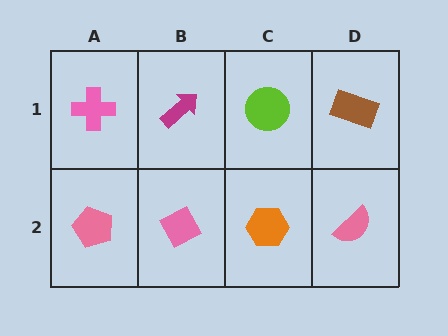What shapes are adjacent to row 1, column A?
A pink pentagon (row 2, column A), a magenta arrow (row 1, column B).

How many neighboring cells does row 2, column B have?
3.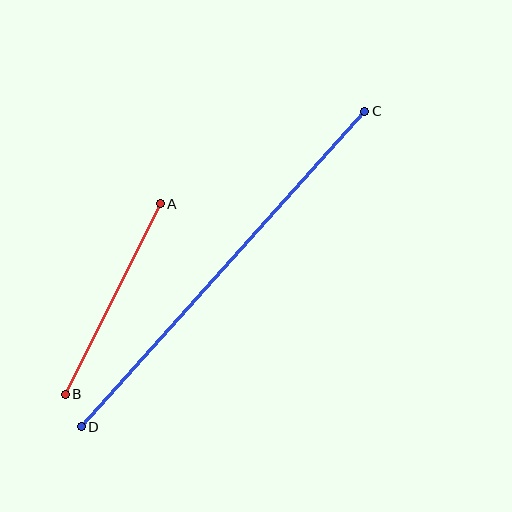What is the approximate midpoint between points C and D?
The midpoint is at approximately (223, 269) pixels.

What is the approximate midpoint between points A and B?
The midpoint is at approximately (113, 299) pixels.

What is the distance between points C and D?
The distance is approximately 424 pixels.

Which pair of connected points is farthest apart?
Points C and D are farthest apart.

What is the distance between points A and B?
The distance is approximately 212 pixels.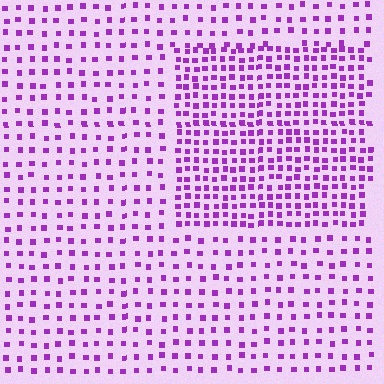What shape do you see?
I see a rectangle.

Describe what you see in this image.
The image contains small purple elements arranged at two different densities. A rectangle-shaped region is visible where the elements are more densely packed than the surrounding area.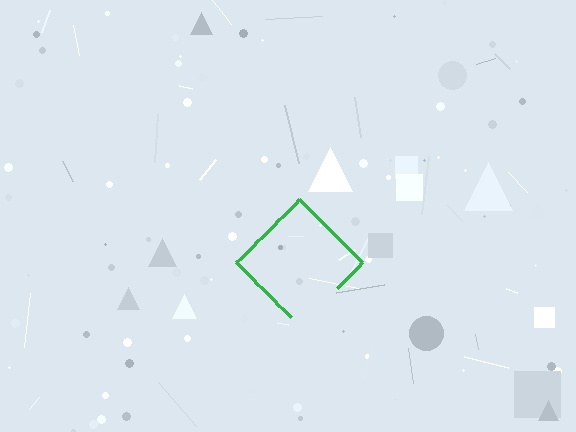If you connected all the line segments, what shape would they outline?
They would outline a diamond.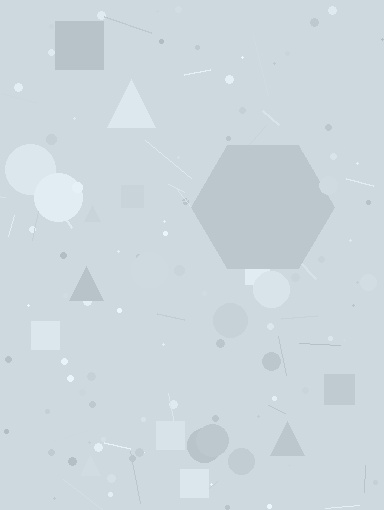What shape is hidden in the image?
A hexagon is hidden in the image.